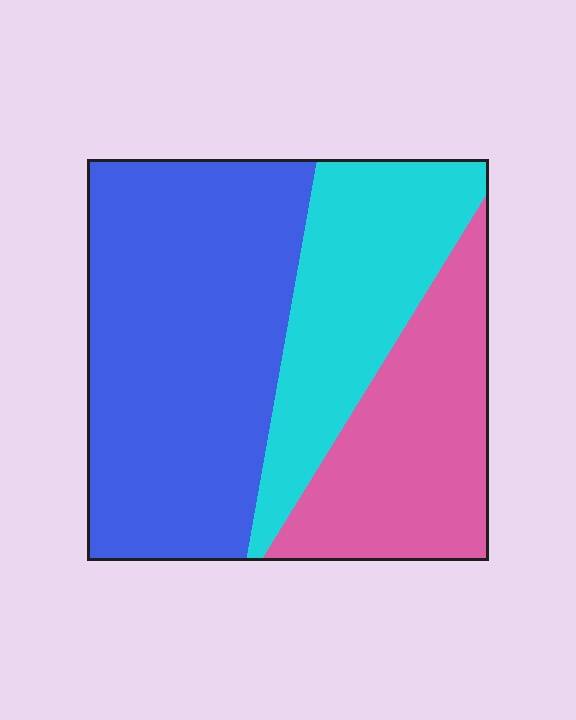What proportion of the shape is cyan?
Cyan covers 25% of the shape.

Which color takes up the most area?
Blue, at roughly 50%.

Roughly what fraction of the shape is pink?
Pink takes up between a sixth and a third of the shape.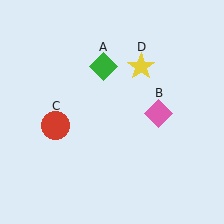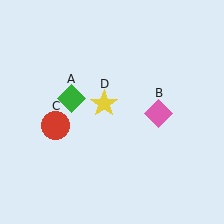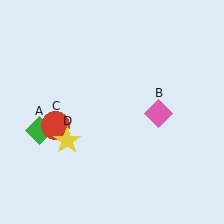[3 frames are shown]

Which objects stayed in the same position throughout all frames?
Pink diamond (object B) and red circle (object C) remained stationary.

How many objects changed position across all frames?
2 objects changed position: green diamond (object A), yellow star (object D).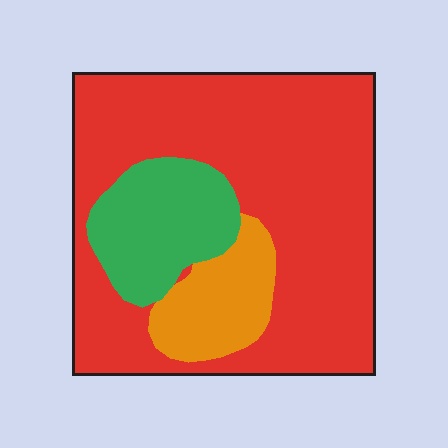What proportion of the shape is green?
Green covers about 15% of the shape.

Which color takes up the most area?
Red, at roughly 70%.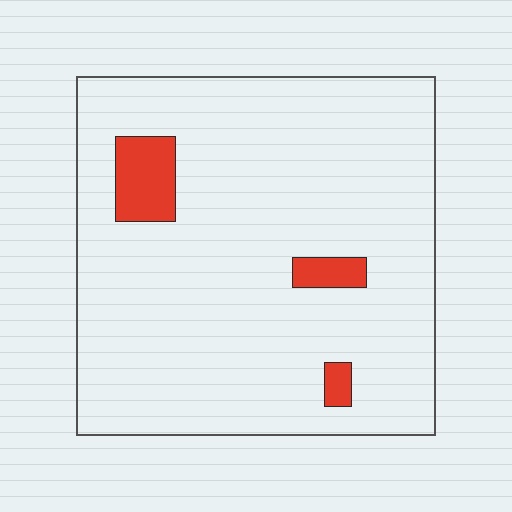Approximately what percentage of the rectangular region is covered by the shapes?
Approximately 5%.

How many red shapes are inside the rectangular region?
3.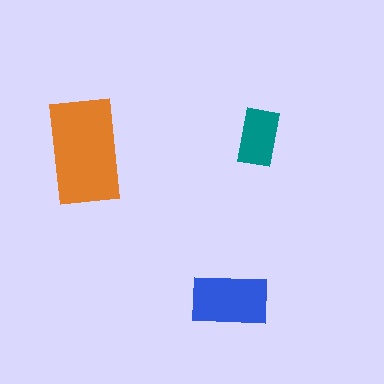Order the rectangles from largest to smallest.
the orange one, the blue one, the teal one.